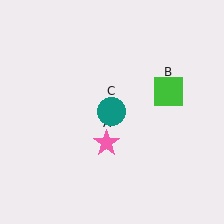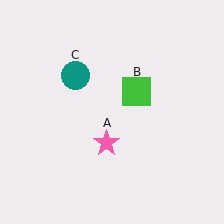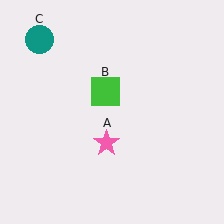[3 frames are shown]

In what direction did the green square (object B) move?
The green square (object B) moved left.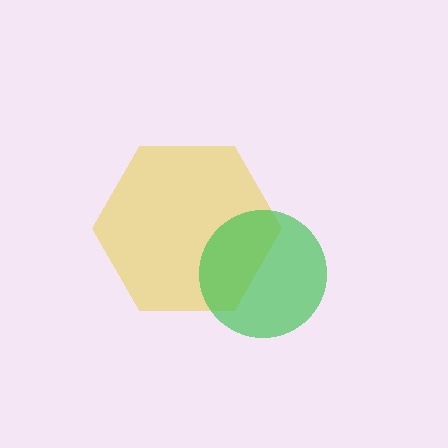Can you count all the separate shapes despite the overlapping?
Yes, there are 2 separate shapes.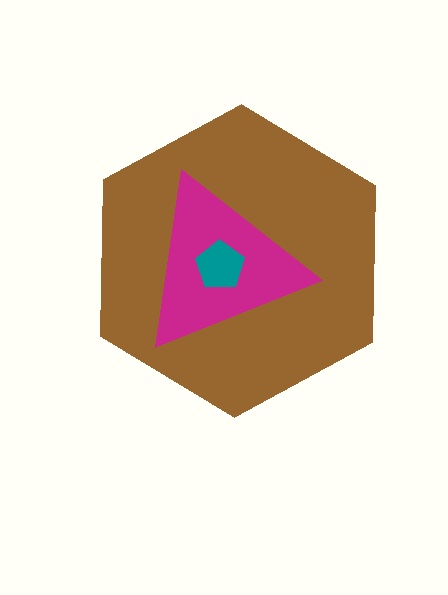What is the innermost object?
The teal pentagon.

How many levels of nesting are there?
3.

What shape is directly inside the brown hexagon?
The magenta triangle.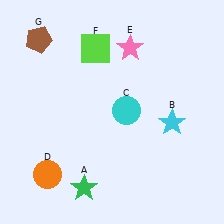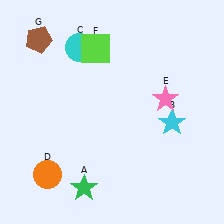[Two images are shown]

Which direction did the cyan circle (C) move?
The cyan circle (C) moved up.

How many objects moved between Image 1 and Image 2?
2 objects moved between the two images.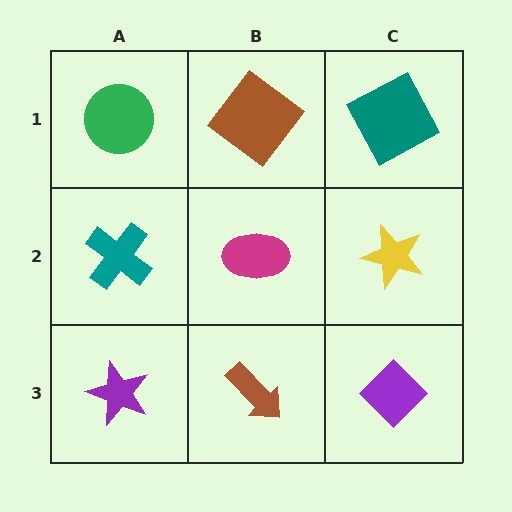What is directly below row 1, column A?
A teal cross.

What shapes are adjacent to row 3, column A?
A teal cross (row 2, column A), a brown arrow (row 3, column B).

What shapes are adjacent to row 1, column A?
A teal cross (row 2, column A), a brown diamond (row 1, column B).